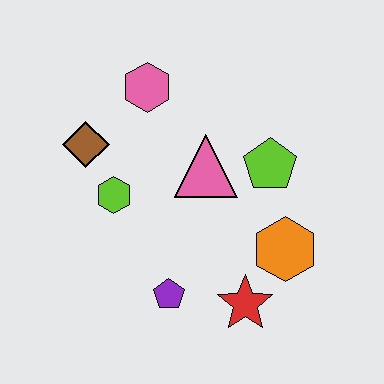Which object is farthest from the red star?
The pink hexagon is farthest from the red star.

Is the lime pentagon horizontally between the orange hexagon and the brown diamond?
Yes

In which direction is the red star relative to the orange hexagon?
The red star is below the orange hexagon.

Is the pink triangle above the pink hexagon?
No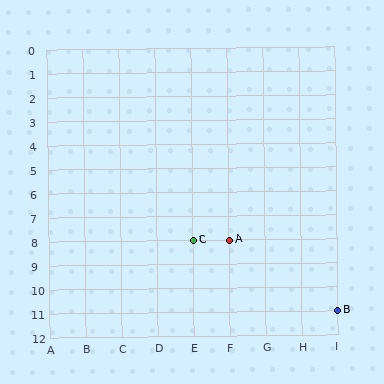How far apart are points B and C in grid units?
Points B and C are 4 columns and 3 rows apart (about 5.0 grid units diagonally).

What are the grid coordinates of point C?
Point C is at grid coordinates (E, 8).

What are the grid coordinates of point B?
Point B is at grid coordinates (I, 11).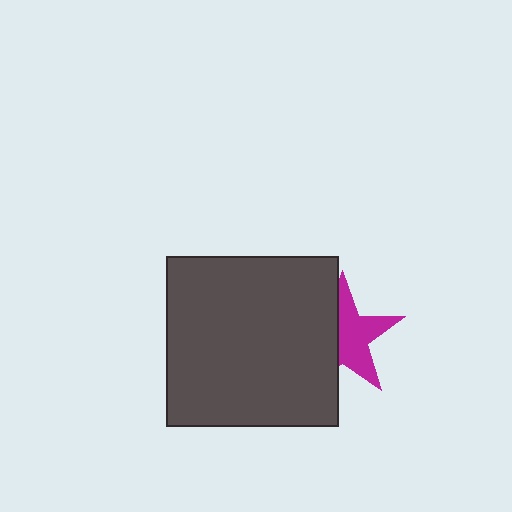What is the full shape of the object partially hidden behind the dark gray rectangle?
The partially hidden object is a magenta star.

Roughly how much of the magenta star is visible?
About half of it is visible (roughly 55%).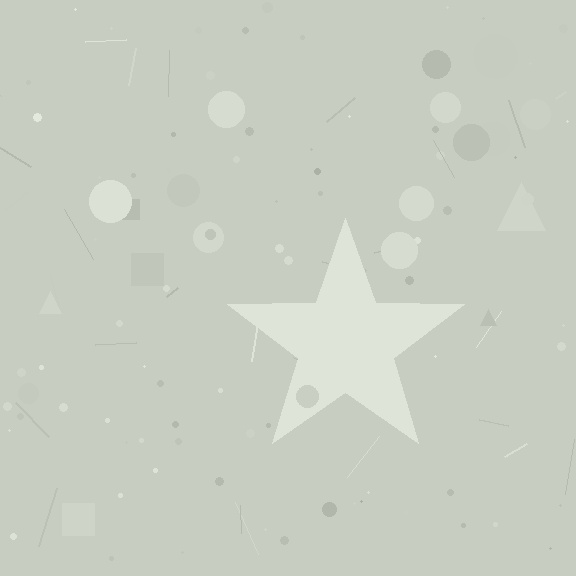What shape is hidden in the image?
A star is hidden in the image.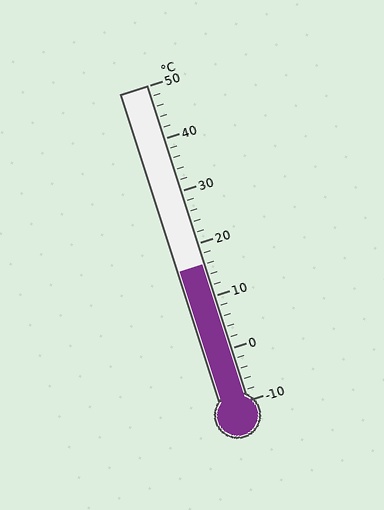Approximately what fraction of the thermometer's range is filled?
The thermometer is filled to approximately 45% of its range.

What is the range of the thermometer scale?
The thermometer scale ranges from -10°C to 50°C.